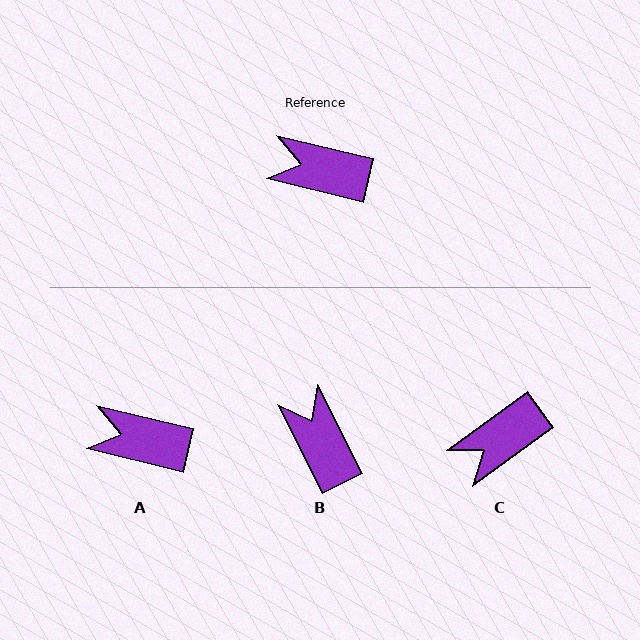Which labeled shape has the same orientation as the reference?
A.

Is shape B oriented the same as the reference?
No, it is off by about 50 degrees.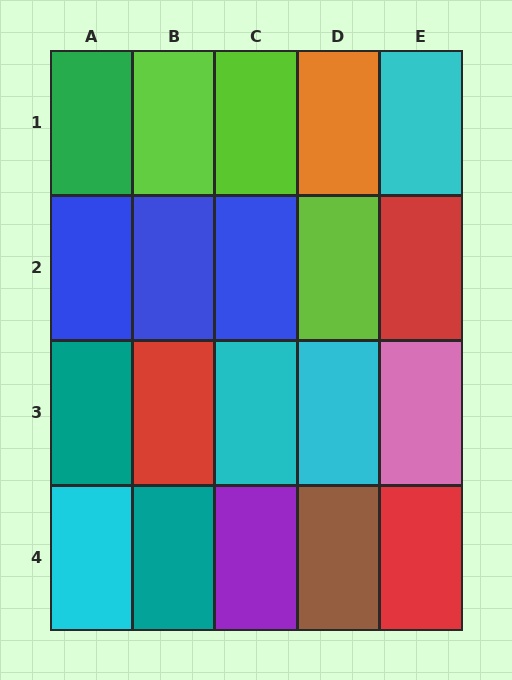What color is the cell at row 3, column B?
Red.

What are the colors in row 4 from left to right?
Cyan, teal, purple, brown, red.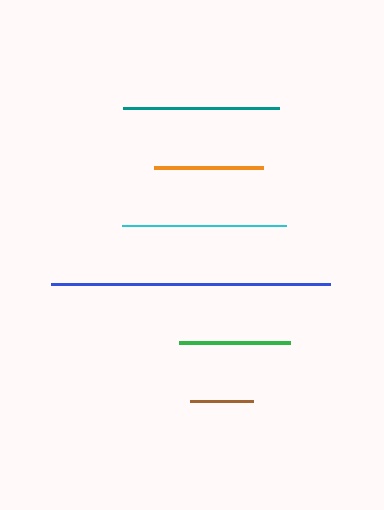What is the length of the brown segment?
The brown segment is approximately 63 pixels long.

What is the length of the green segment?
The green segment is approximately 111 pixels long.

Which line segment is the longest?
The blue line is the longest at approximately 279 pixels.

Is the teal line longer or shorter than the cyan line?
The cyan line is longer than the teal line.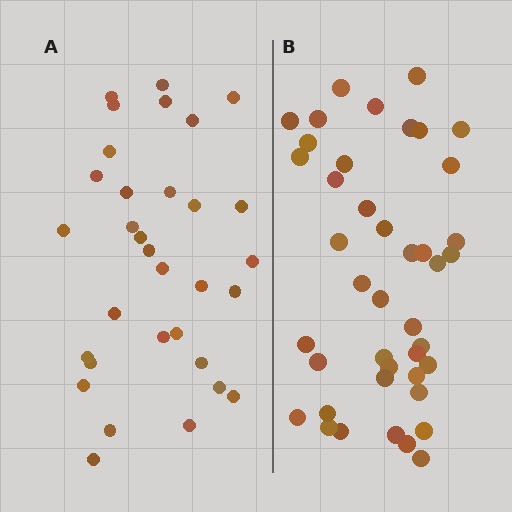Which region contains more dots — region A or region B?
Region B (the right region) has more dots.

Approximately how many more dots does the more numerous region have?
Region B has roughly 10 or so more dots than region A.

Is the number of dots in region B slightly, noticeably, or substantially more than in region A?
Region B has noticeably more, but not dramatically so. The ratio is roughly 1.3 to 1.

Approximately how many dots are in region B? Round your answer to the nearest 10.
About 40 dots. (The exact count is 42, which rounds to 40.)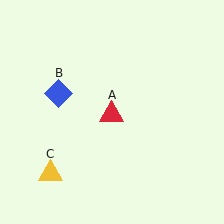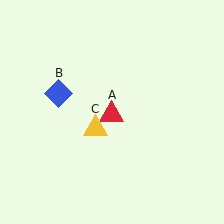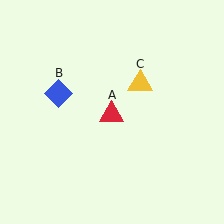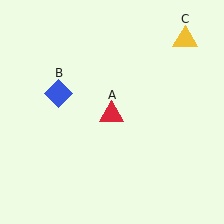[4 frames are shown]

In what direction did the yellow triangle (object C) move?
The yellow triangle (object C) moved up and to the right.